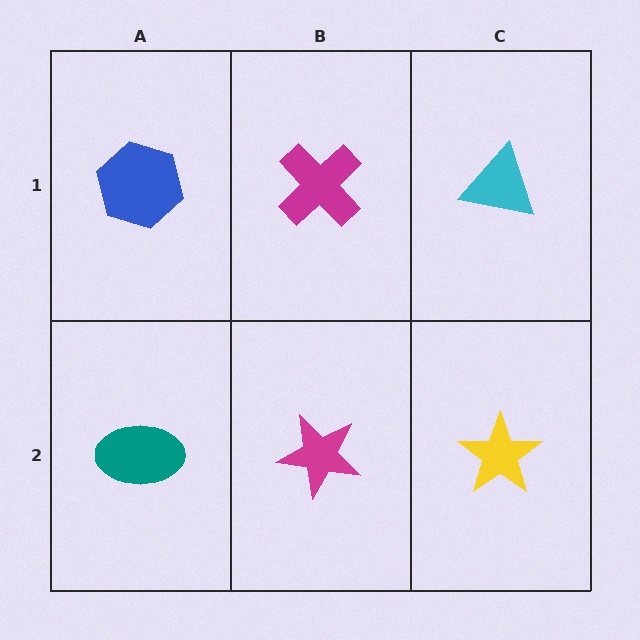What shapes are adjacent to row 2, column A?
A blue hexagon (row 1, column A), a magenta star (row 2, column B).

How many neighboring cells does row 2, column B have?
3.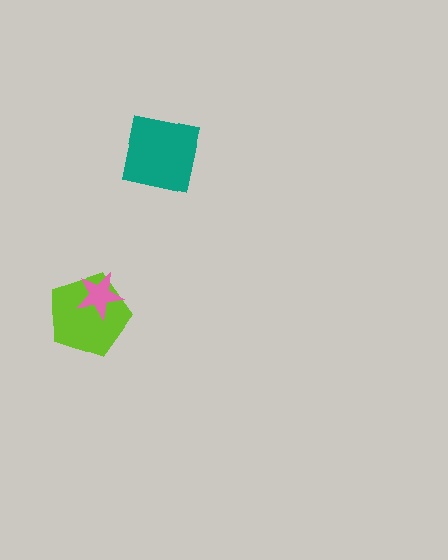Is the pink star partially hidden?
No, no other shape covers it.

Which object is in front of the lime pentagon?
The pink star is in front of the lime pentagon.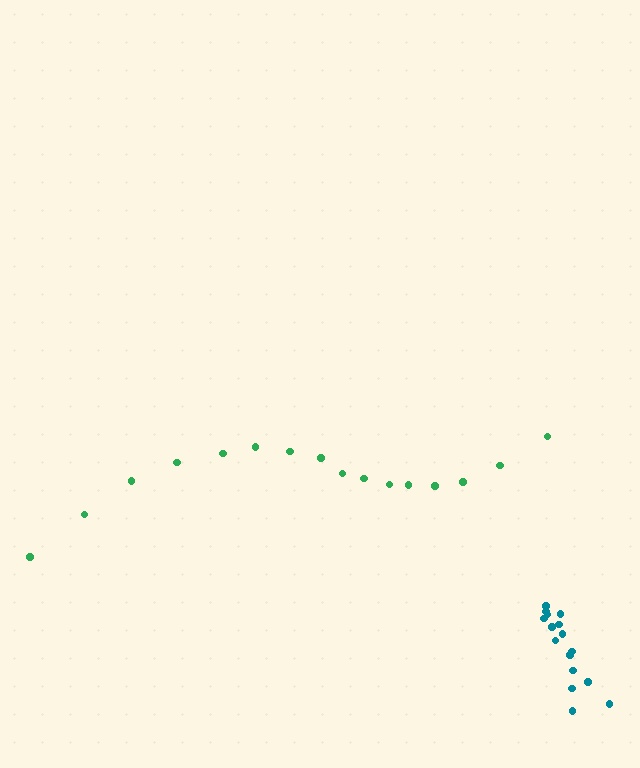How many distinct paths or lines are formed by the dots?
There are 2 distinct paths.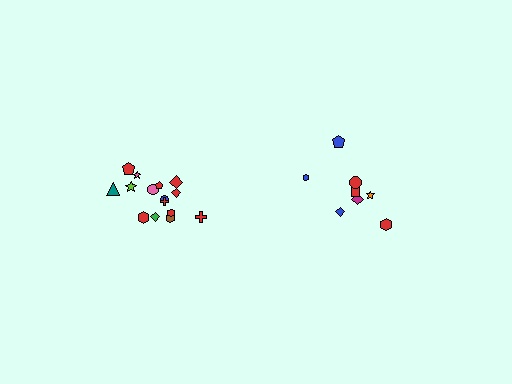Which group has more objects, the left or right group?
The left group.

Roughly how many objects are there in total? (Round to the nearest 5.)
Roughly 25 objects in total.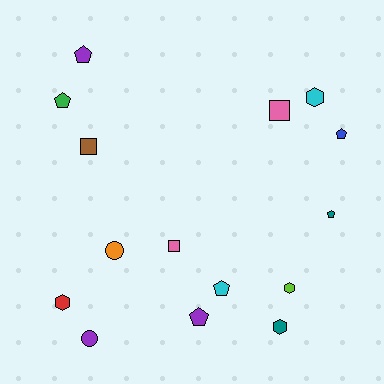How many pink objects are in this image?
There are 2 pink objects.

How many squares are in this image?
There are 3 squares.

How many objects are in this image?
There are 15 objects.